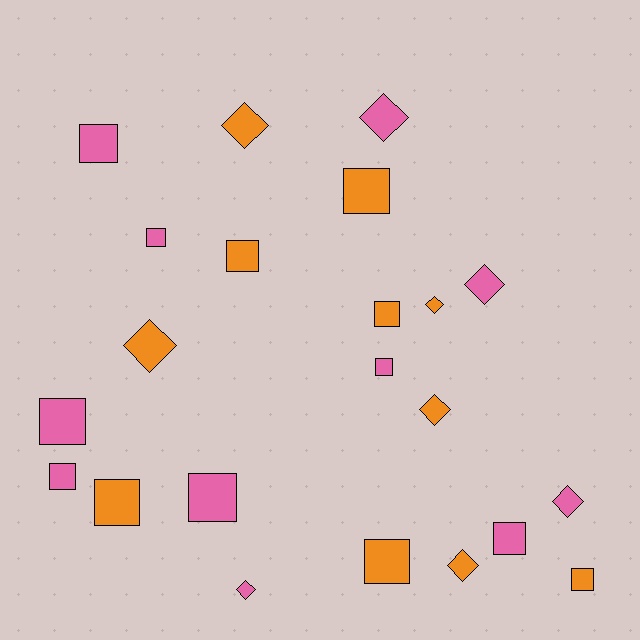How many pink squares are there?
There are 7 pink squares.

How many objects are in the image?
There are 22 objects.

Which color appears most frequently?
Orange, with 11 objects.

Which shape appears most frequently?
Square, with 13 objects.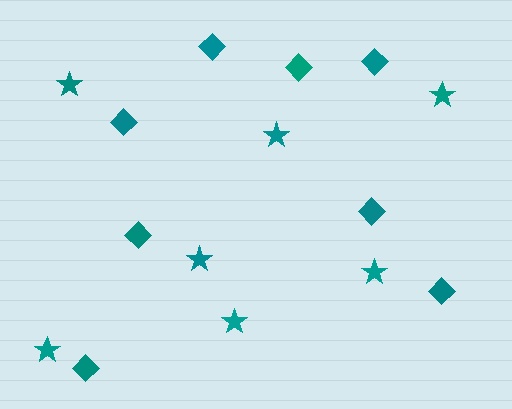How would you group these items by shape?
There are 2 groups: one group of stars (7) and one group of diamonds (8).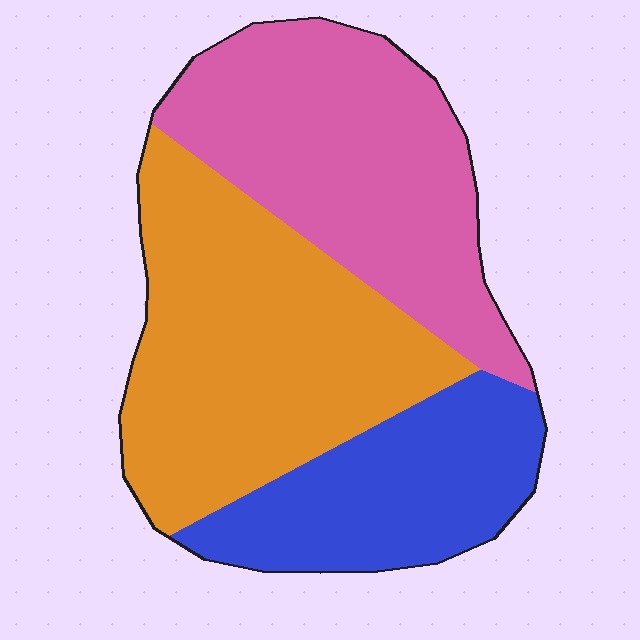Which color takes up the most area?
Orange, at roughly 40%.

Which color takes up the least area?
Blue, at roughly 25%.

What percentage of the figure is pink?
Pink covers roughly 35% of the figure.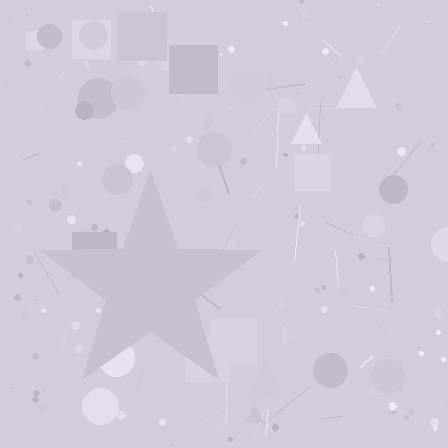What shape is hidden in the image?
A star is hidden in the image.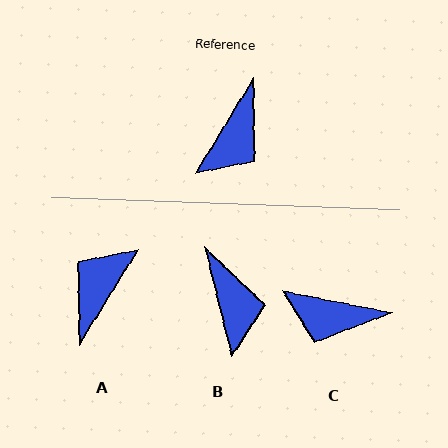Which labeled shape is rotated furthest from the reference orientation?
A, about 180 degrees away.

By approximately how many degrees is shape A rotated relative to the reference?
Approximately 180 degrees counter-clockwise.